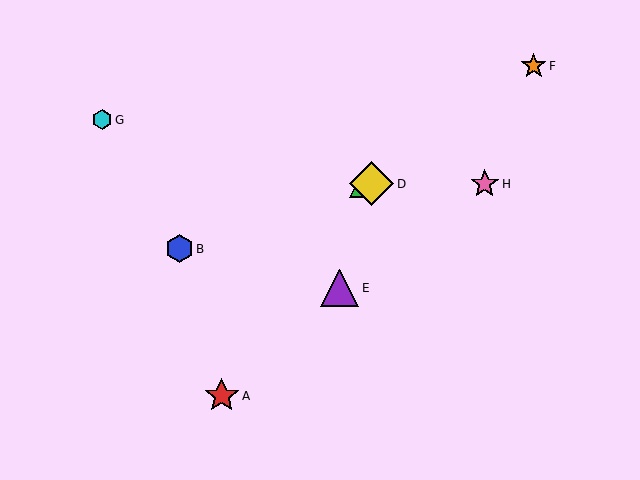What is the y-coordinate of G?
Object G is at y≈120.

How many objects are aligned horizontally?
3 objects (C, D, H) are aligned horizontally.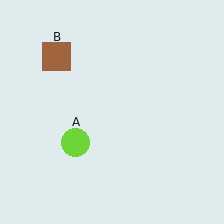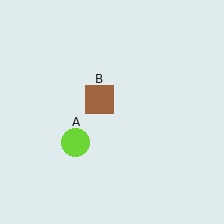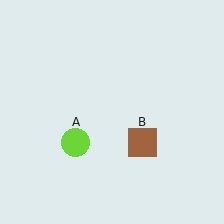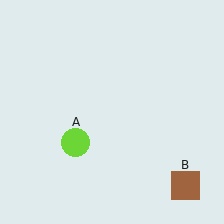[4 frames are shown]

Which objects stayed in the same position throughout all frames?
Lime circle (object A) remained stationary.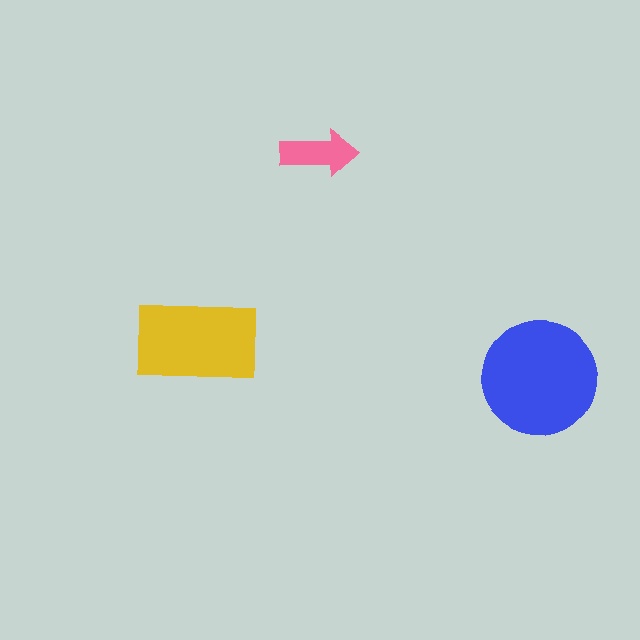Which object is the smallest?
The pink arrow.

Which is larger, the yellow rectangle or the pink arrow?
The yellow rectangle.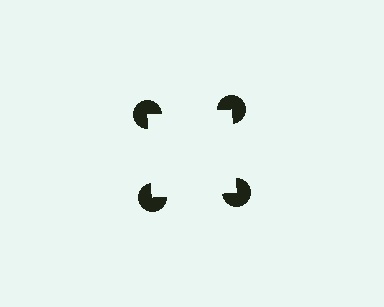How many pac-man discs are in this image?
There are 4 — one at each vertex of the illusory square.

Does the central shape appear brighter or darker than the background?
It typically appears slightly brighter than the background, even though no actual brightness change is drawn.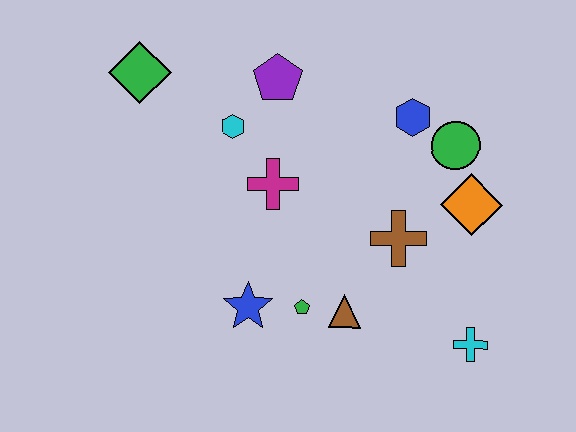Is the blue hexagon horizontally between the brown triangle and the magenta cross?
No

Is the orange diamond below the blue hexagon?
Yes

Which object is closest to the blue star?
The green pentagon is closest to the blue star.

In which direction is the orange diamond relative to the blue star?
The orange diamond is to the right of the blue star.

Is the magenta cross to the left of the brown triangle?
Yes